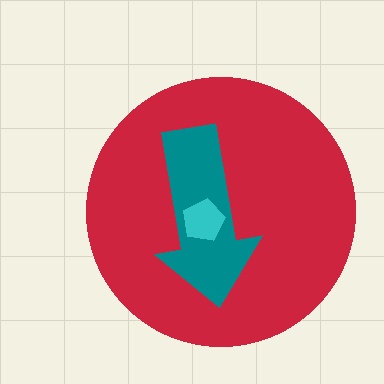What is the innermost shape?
The cyan pentagon.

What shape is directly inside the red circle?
The teal arrow.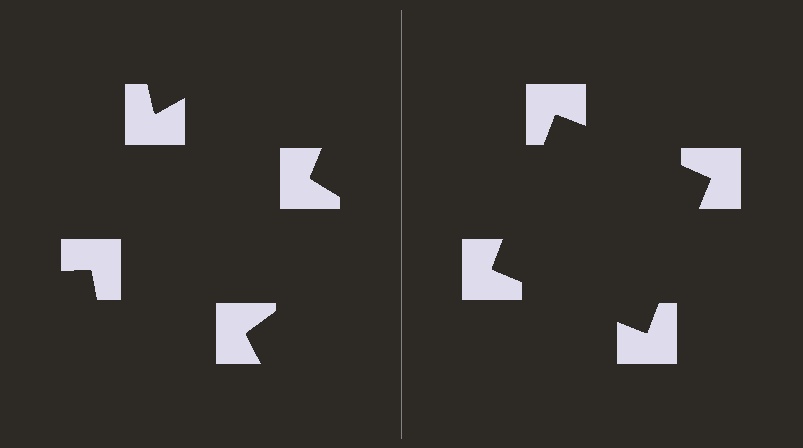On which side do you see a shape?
An illusory square appears on the right side. On the left side the wedge cuts are rotated, so no coherent shape forms.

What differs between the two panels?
The notched squares are positioned identically on both sides; only the wedge orientations differ. On the right they align to a square; on the left they are misaligned.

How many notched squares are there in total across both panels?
8 — 4 on each side.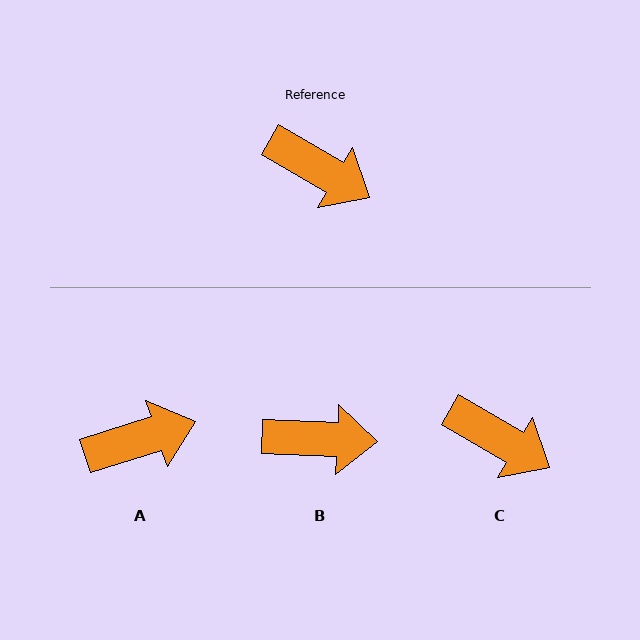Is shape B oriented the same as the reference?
No, it is off by about 28 degrees.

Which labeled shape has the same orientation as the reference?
C.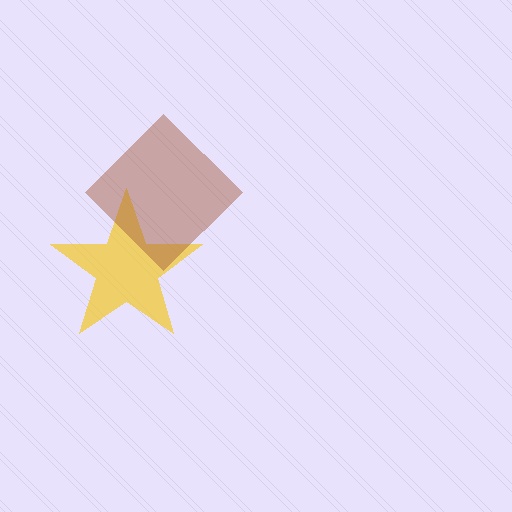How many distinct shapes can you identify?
There are 2 distinct shapes: a yellow star, a brown diamond.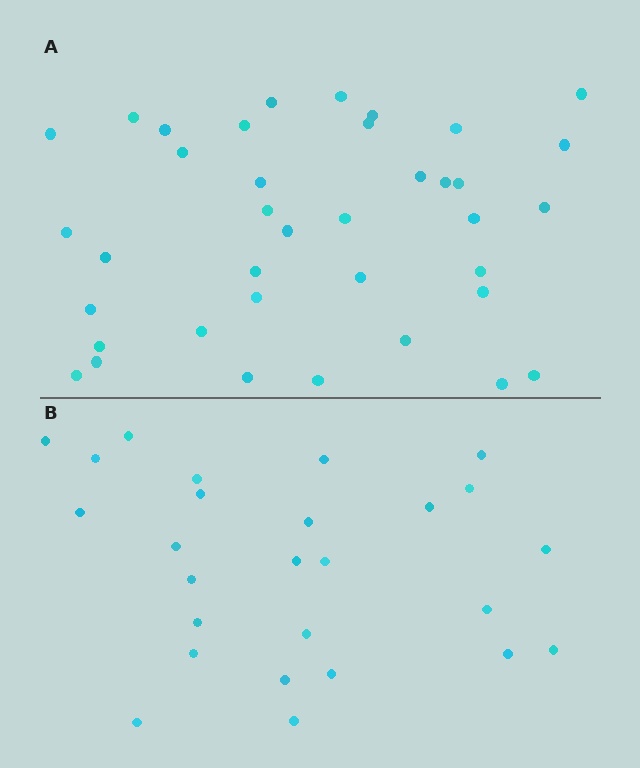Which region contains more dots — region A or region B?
Region A (the top region) has more dots.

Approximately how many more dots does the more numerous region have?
Region A has roughly 12 or so more dots than region B.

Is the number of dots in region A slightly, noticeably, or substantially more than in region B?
Region A has substantially more. The ratio is roughly 1.5 to 1.